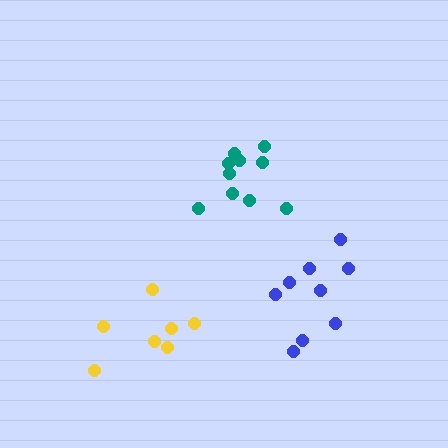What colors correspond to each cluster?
The clusters are colored: yellow, teal, blue.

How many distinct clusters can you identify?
There are 3 distinct clusters.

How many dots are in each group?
Group 1: 7 dots, Group 2: 10 dots, Group 3: 9 dots (26 total).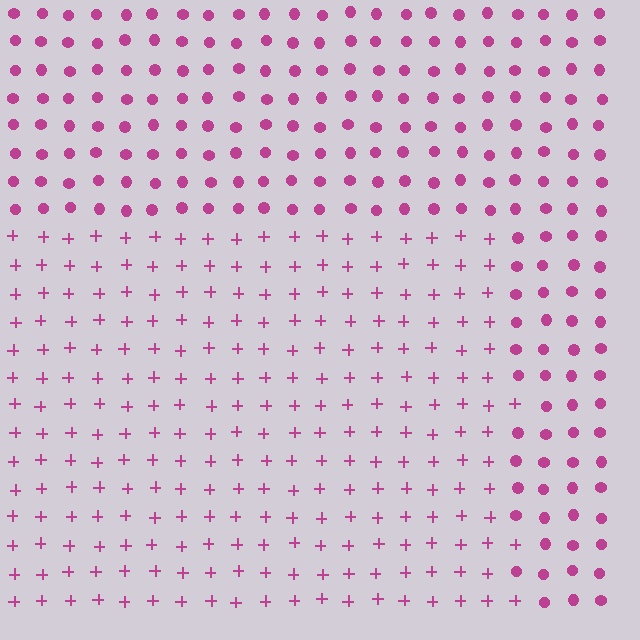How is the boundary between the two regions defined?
The boundary is defined by a change in element shape: plus signs inside vs. circles outside. All elements share the same color and spacing.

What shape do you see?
I see a rectangle.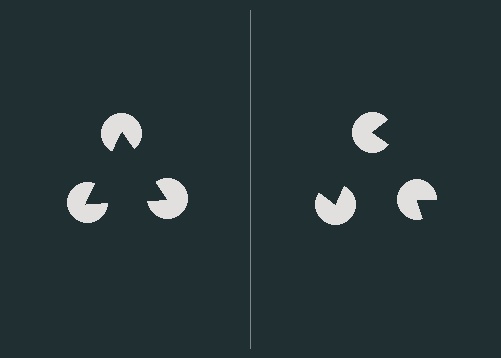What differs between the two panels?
The pac-man discs are positioned identically on both sides; only the wedge orientations differ. On the left they align to a triangle; on the right they are misaligned.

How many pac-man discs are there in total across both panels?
6 — 3 on each side.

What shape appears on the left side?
An illusory triangle.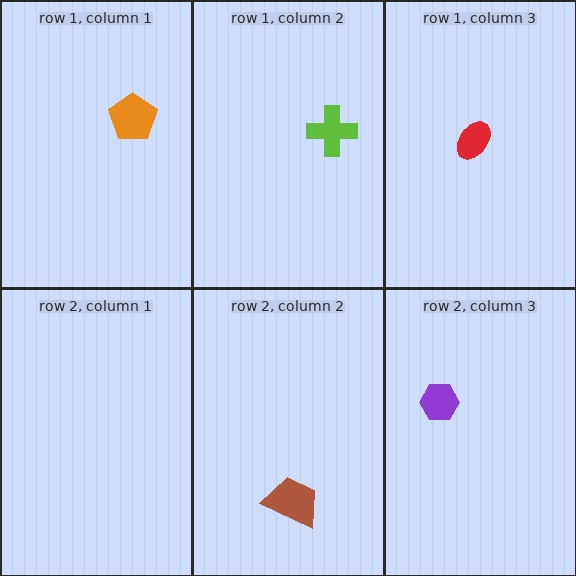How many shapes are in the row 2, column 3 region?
1.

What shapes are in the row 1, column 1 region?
The orange pentagon.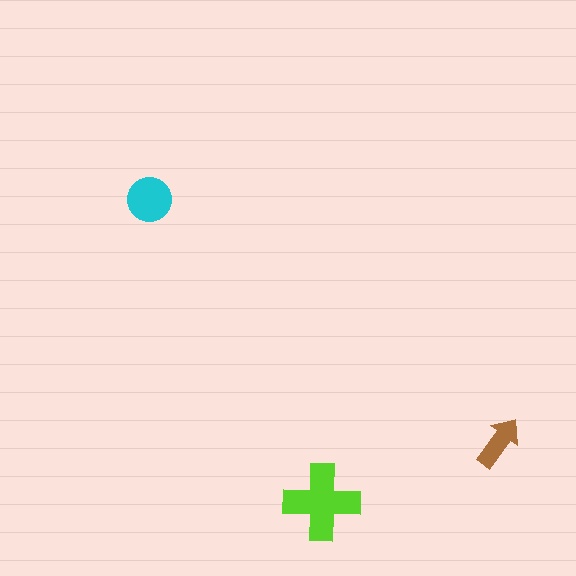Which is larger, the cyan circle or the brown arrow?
The cyan circle.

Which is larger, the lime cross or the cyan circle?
The lime cross.